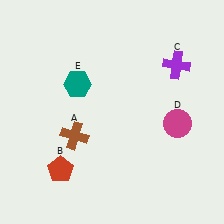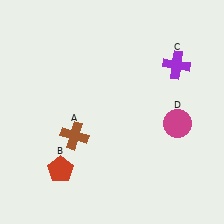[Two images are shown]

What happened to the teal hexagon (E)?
The teal hexagon (E) was removed in Image 2. It was in the top-left area of Image 1.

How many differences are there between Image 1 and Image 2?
There is 1 difference between the two images.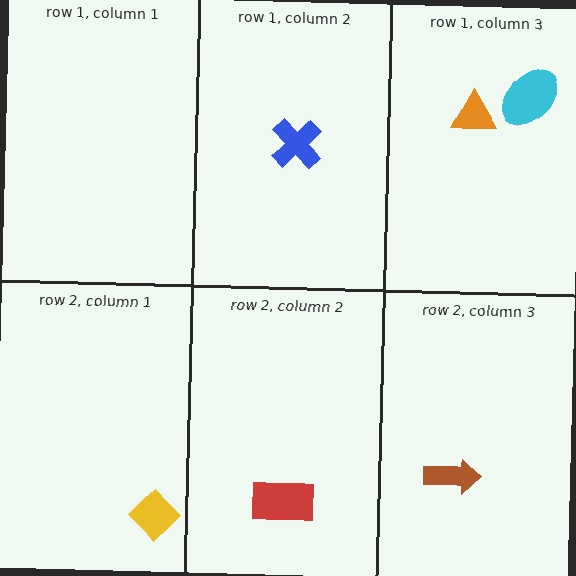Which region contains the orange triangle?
The row 1, column 3 region.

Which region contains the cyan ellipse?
The row 1, column 3 region.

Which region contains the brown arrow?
The row 2, column 3 region.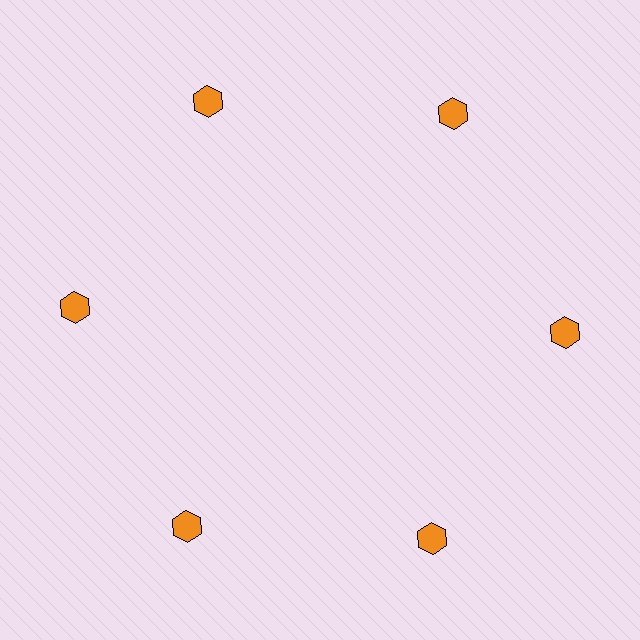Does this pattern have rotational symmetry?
Yes, this pattern has 6-fold rotational symmetry. It looks the same after rotating 60 degrees around the center.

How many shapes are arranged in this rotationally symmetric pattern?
There are 6 shapes, arranged in 6 groups of 1.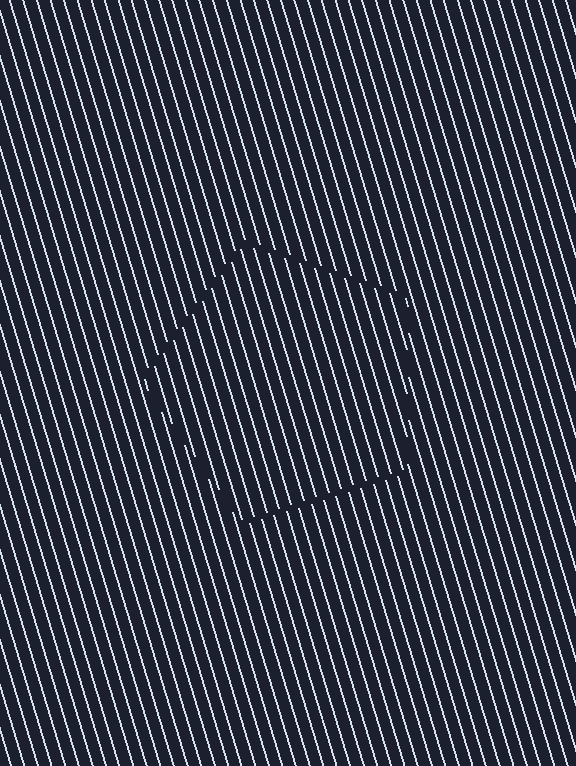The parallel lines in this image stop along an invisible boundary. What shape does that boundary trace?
An illusory pentagon. The interior of the shape contains the same grating, shifted by half a period — the contour is defined by the phase discontinuity where line-ends from the inner and outer gratings abut.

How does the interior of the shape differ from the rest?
The interior of the shape contains the same grating, shifted by half a period — the contour is defined by the phase discontinuity where line-ends from the inner and outer gratings abut.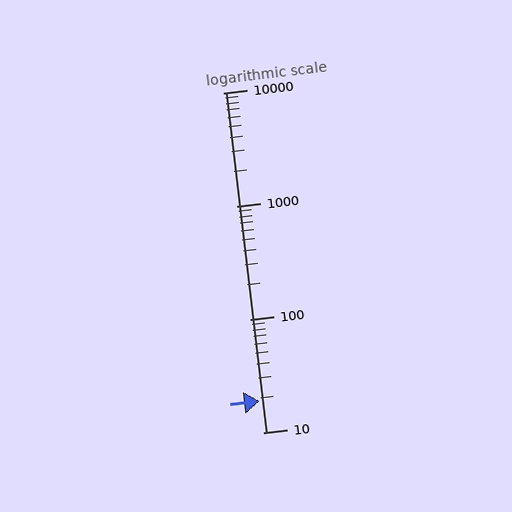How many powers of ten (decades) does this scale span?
The scale spans 3 decades, from 10 to 10000.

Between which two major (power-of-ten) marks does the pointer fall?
The pointer is between 10 and 100.